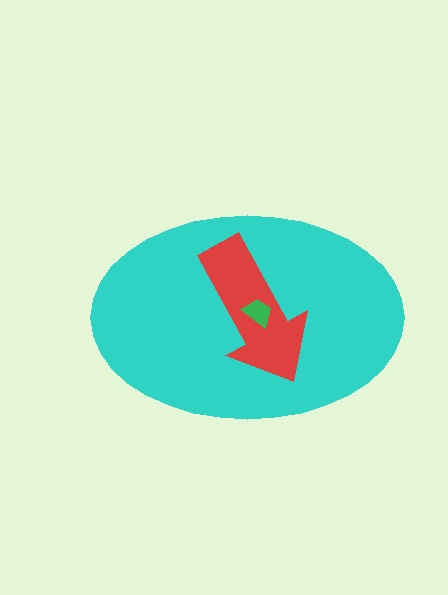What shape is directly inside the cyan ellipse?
The red arrow.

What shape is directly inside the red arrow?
The green trapezoid.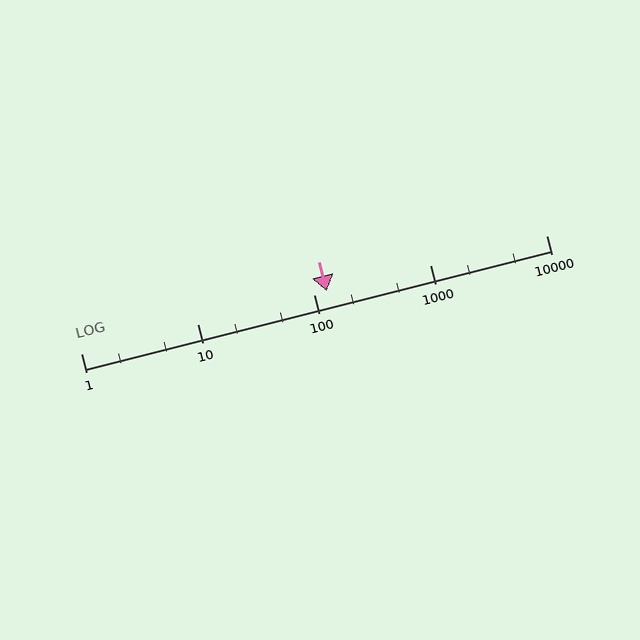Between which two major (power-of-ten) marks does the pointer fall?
The pointer is between 100 and 1000.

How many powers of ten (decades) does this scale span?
The scale spans 4 decades, from 1 to 10000.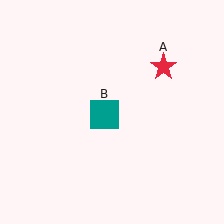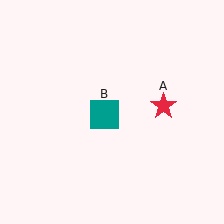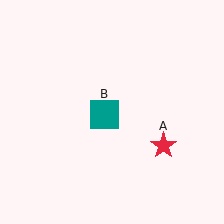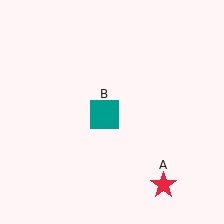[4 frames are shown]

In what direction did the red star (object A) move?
The red star (object A) moved down.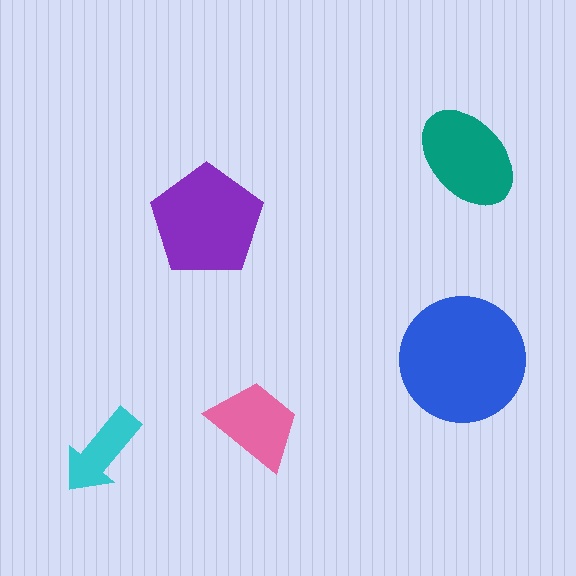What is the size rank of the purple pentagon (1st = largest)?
2nd.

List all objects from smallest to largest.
The cyan arrow, the pink trapezoid, the teal ellipse, the purple pentagon, the blue circle.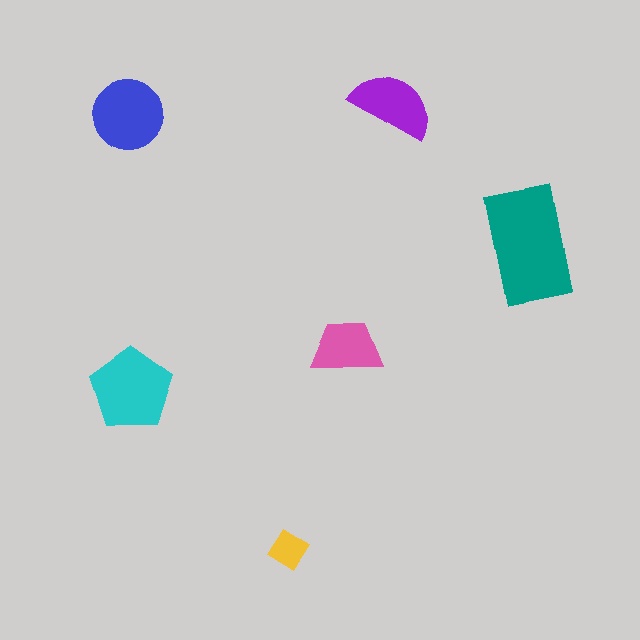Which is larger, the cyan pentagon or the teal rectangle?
The teal rectangle.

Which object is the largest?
The teal rectangle.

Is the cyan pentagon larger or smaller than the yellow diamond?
Larger.